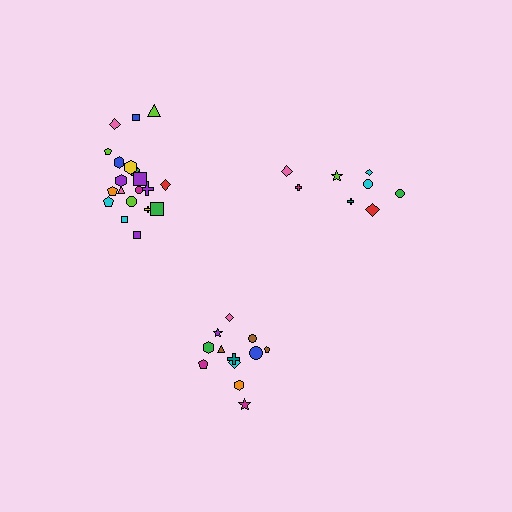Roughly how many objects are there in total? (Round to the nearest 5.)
Roughly 40 objects in total.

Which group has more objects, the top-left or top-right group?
The top-left group.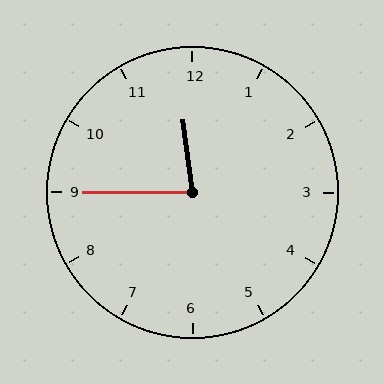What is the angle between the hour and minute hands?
Approximately 82 degrees.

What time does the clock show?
11:45.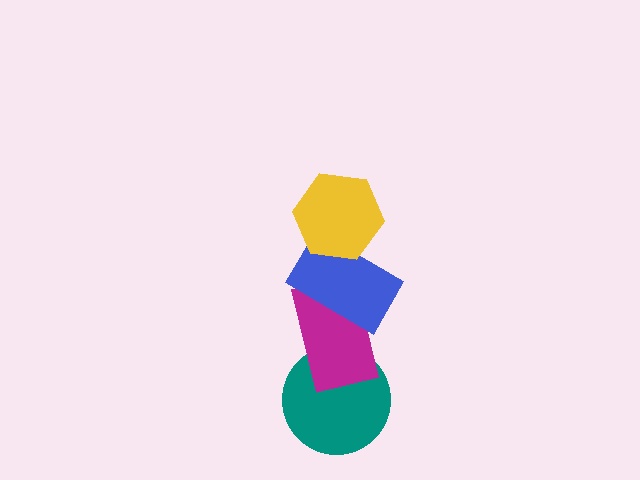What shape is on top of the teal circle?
The magenta rectangle is on top of the teal circle.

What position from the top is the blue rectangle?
The blue rectangle is 2nd from the top.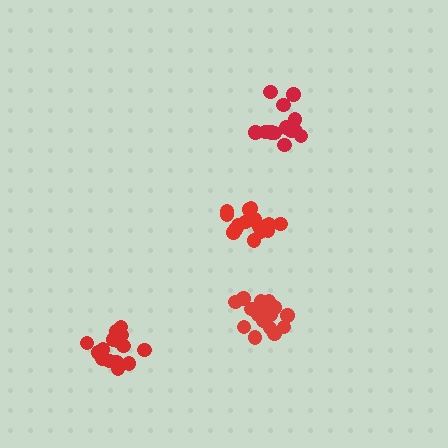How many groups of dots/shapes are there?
There are 4 groups.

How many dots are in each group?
Group 1: 16 dots, Group 2: 18 dots, Group 3: 14 dots, Group 4: 18 dots (66 total).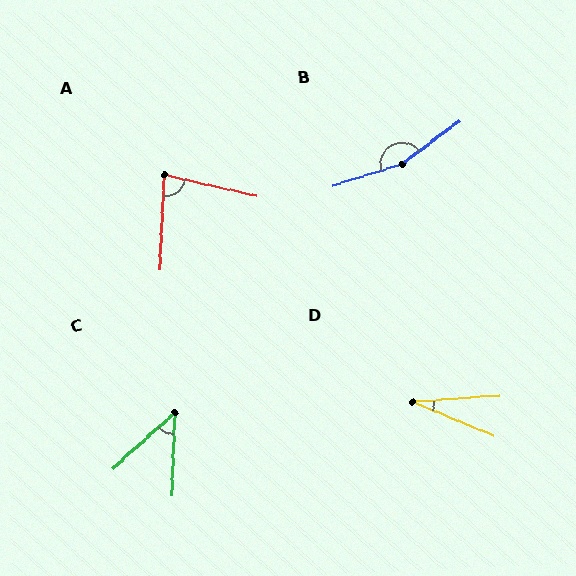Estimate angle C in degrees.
Approximately 46 degrees.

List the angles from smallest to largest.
D (27°), C (46°), A (80°), B (160°).